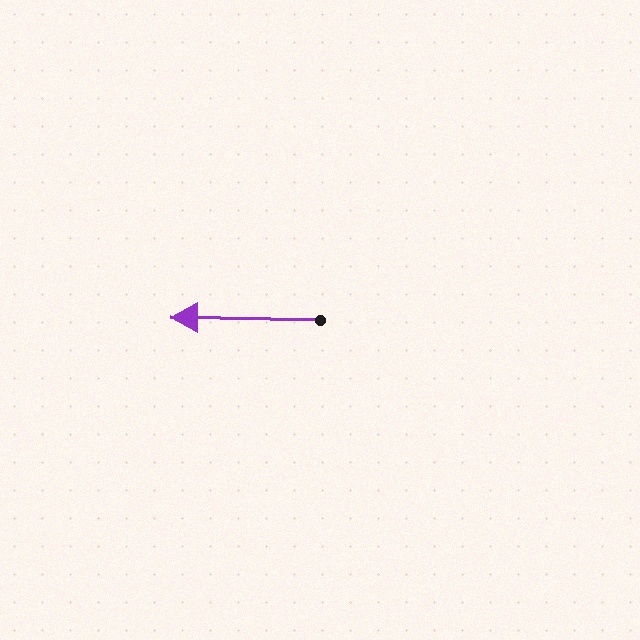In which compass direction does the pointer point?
West.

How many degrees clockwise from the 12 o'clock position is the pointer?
Approximately 271 degrees.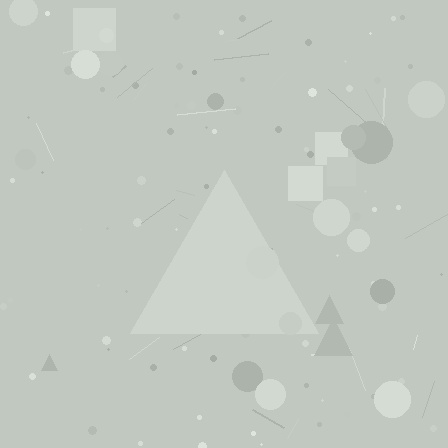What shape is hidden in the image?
A triangle is hidden in the image.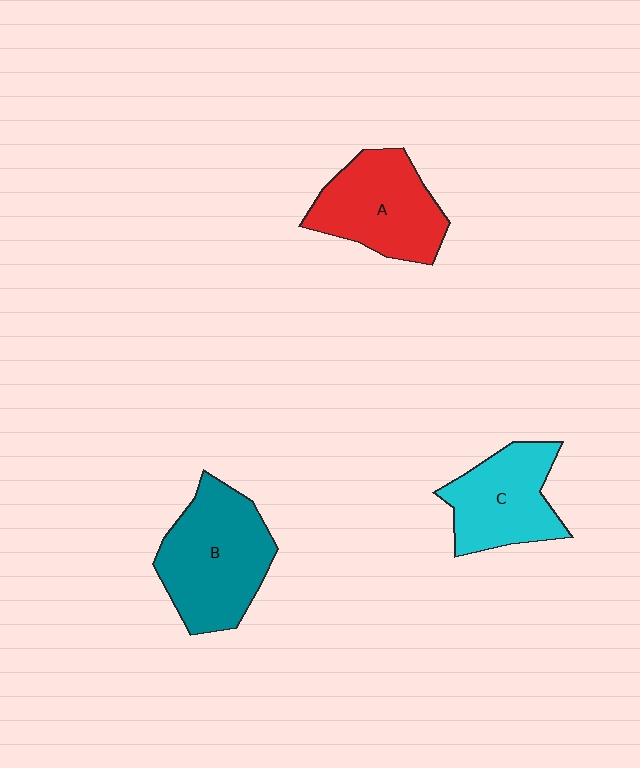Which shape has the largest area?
Shape B (teal).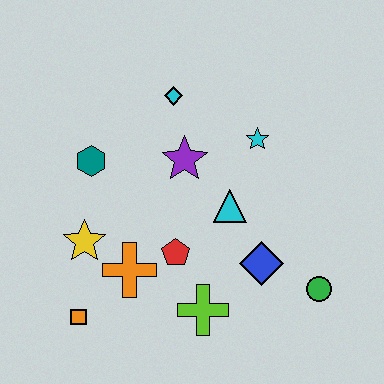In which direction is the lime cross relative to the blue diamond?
The lime cross is to the left of the blue diamond.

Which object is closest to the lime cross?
The red pentagon is closest to the lime cross.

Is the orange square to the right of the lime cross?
No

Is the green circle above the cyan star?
No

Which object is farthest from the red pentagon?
The cyan diamond is farthest from the red pentagon.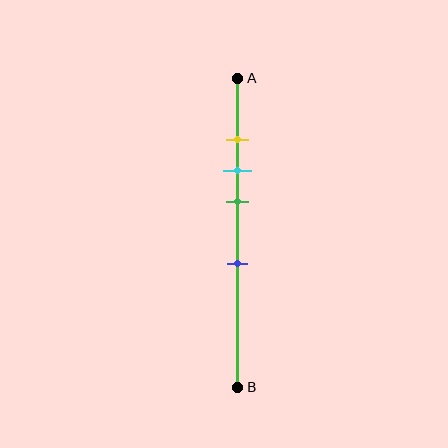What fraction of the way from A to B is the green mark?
The green mark is approximately 40% (0.4) of the way from A to B.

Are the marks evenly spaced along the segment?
No, the marks are not evenly spaced.